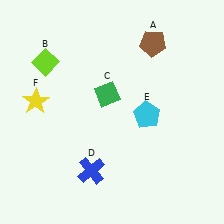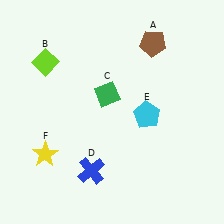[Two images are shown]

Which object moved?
The yellow star (F) moved down.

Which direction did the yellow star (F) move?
The yellow star (F) moved down.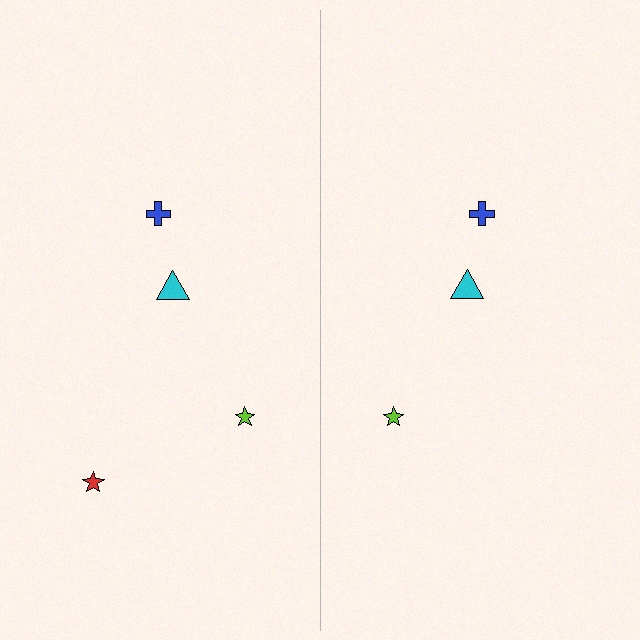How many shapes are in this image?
There are 7 shapes in this image.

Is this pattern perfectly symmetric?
No, the pattern is not perfectly symmetric. A red star is missing from the right side.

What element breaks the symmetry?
A red star is missing from the right side.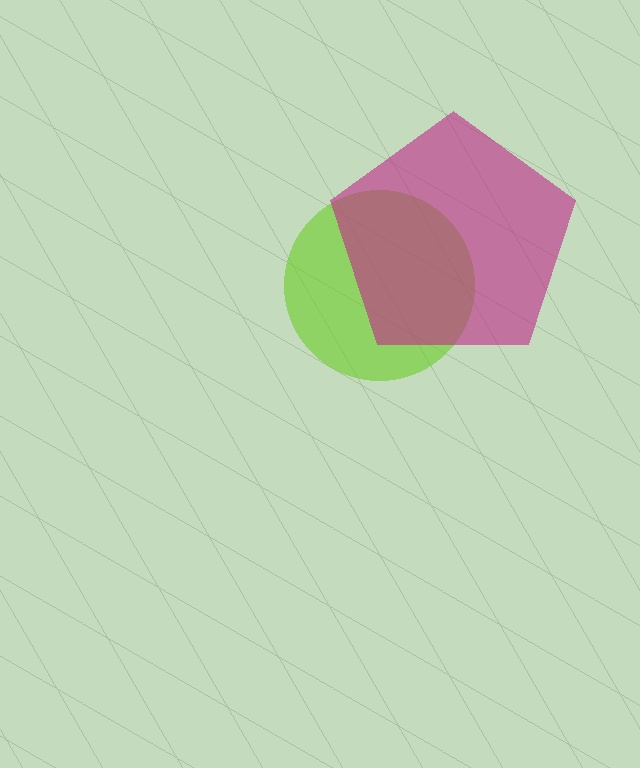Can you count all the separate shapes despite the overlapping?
Yes, there are 2 separate shapes.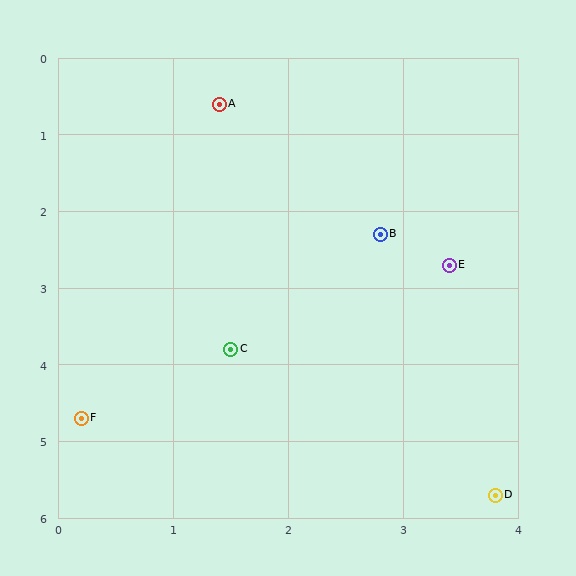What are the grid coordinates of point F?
Point F is at approximately (0.2, 4.7).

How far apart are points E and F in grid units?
Points E and F are about 3.8 grid units apart.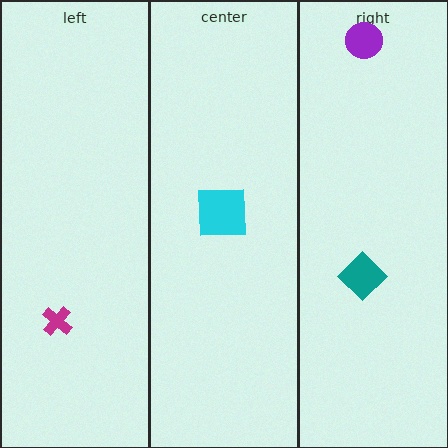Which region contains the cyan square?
The center region.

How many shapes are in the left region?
1.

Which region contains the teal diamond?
The right region.